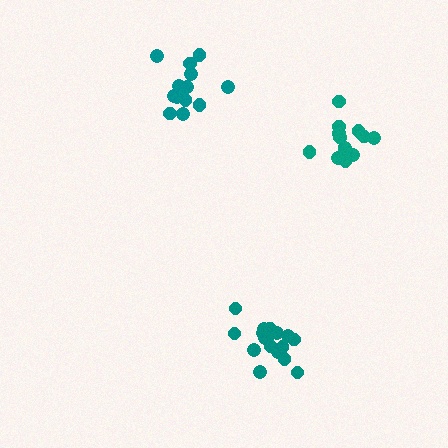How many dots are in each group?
Group 1: 14 dots, Group 2: 17 dots, Group 3: 13 dots (44 total).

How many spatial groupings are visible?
There are 3 spatial groupings.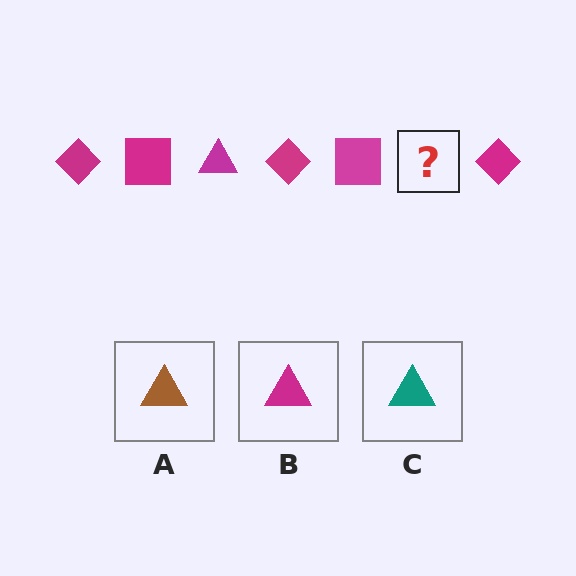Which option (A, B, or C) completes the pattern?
B.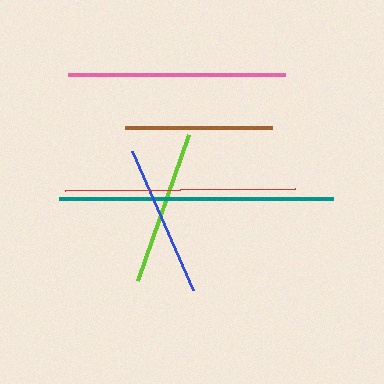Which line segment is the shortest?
The brown line is the shortest at approximately 147 pixels.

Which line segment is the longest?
The teal line is the longest at approximately 273 pixels.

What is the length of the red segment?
The red segment is approximately 230 pixels long.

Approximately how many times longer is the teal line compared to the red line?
The teal line is approximately 1.2 times the length of the red line.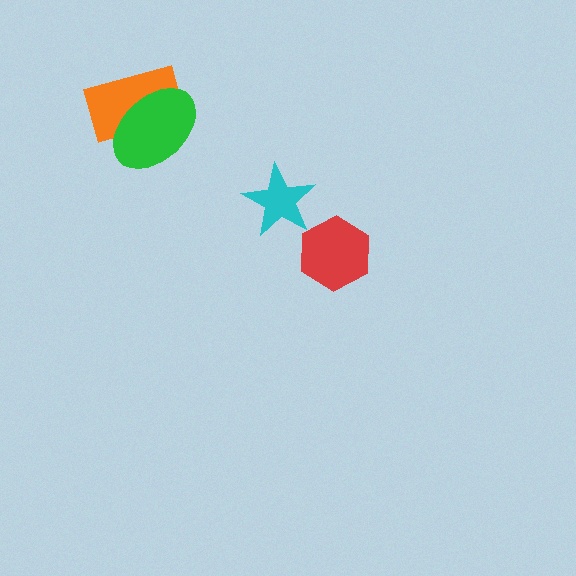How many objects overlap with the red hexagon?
0 objects overlap with the red hexagon.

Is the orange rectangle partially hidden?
Yes, it is partially covered by another shape.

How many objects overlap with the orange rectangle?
1 object overlaps with the orange rectangle.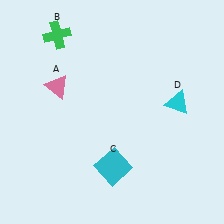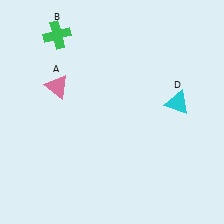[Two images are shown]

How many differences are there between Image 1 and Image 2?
There is 1 difference between the two images.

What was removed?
The cyan square (C) was removed in Image 2.